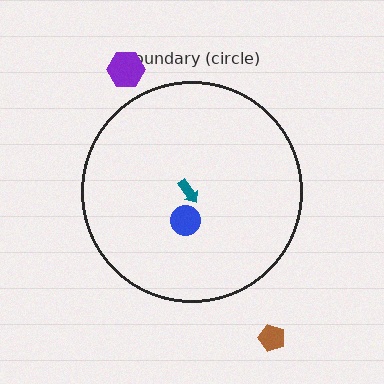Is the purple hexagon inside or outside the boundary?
Outside.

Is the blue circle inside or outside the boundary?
Inside.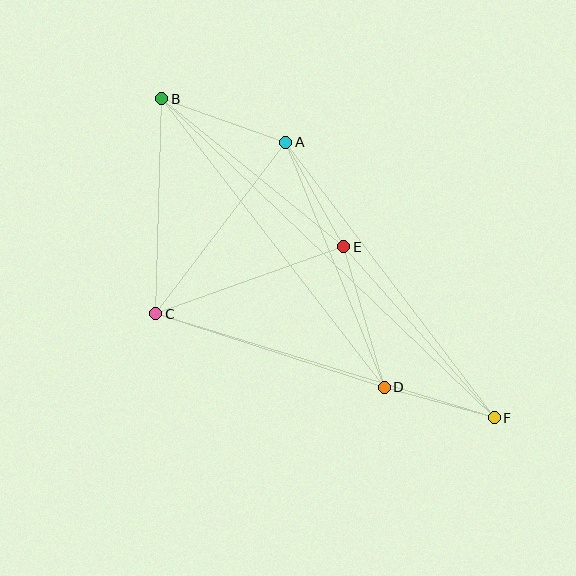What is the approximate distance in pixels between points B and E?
The distance between B and E is approximately 235 pixels.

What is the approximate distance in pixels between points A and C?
The distance between A and C is approximately 215 pixels.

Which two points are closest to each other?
Points D and F are closest to each other.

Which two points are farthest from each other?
Points B and F are farthest from each other.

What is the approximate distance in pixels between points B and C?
The distance between B and C is approximately 215 pixels.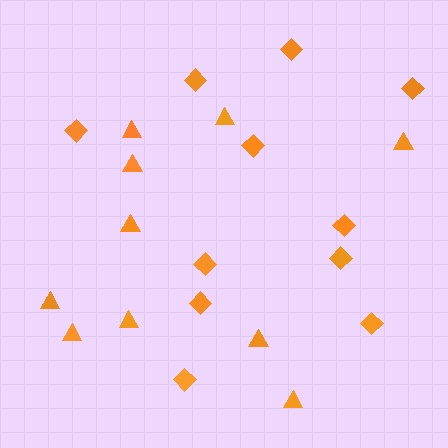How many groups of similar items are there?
There are 2 groups: one group of diamonds (11) and one group of triangles (10).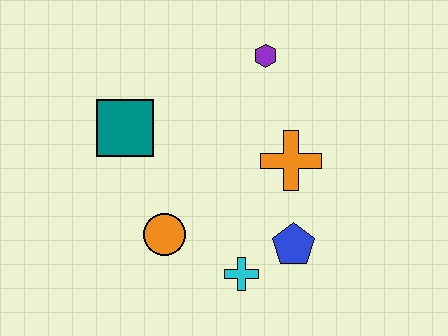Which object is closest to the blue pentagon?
The cyan cross is closest to the blue pentagon.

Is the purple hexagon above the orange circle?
Yes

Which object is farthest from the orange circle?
The purple hexagon is farthest from the orange circle.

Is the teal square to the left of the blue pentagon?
Yes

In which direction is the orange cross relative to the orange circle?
The orange cross is to the right of the orange circle.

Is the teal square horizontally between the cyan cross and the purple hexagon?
No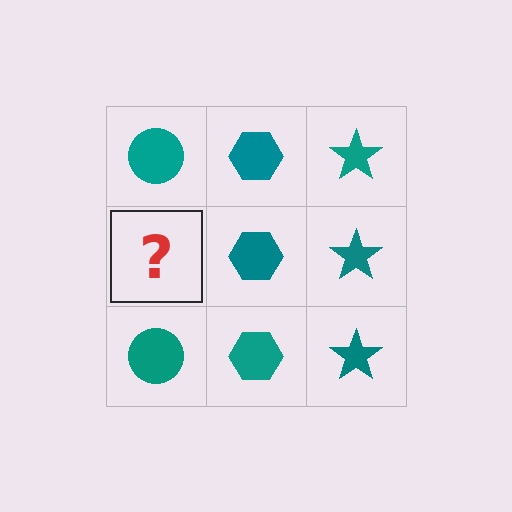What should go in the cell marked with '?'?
The missing cell should contain a teal circle.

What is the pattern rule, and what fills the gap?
The rule is that each column has a consistent shape. The gap should be filled with a teal circle.